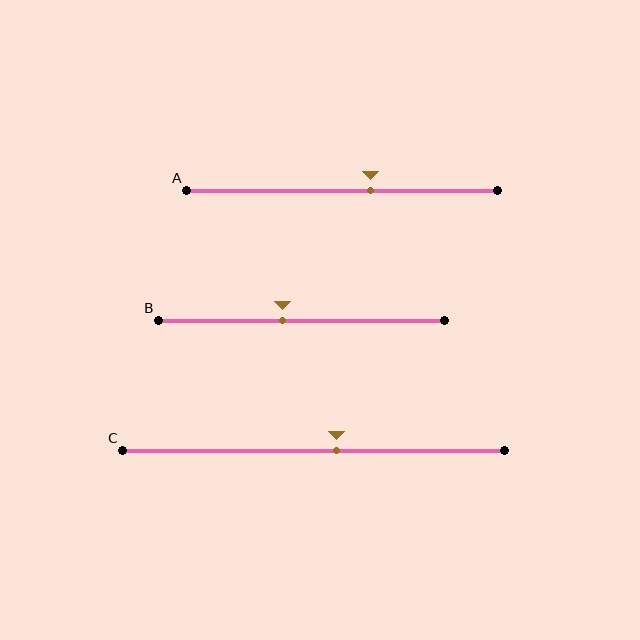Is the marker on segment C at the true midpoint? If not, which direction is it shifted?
No, the marker on segment C is shifted to the right by about 6% of the segment length.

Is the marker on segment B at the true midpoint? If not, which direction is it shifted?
No, the marker on segment B is shifted to the left by about 7% of the segment length.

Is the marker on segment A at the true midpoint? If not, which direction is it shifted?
No, the marker on segment A is shifted to the right by about 9% of the segment length.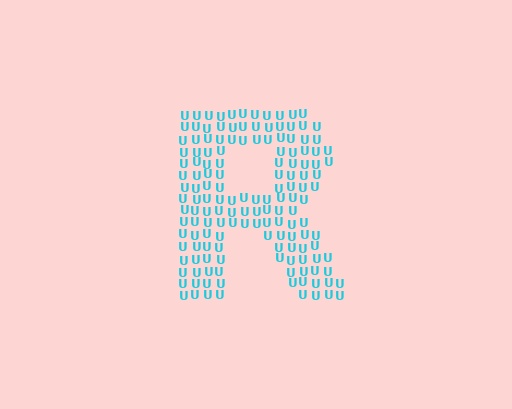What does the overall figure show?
The overall figure shows the letter R.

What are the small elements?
The small elements are letter U's.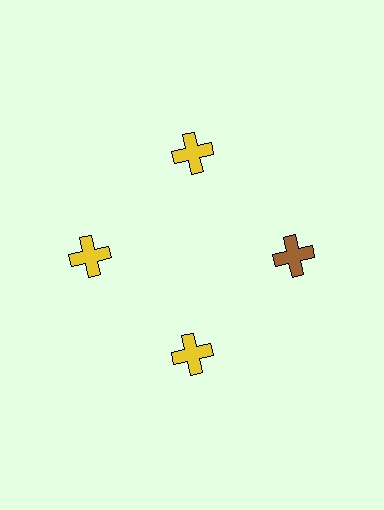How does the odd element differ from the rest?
It has a different color: brown instead of yellow.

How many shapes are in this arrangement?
There are 4 shapes arranged in a ring pattern.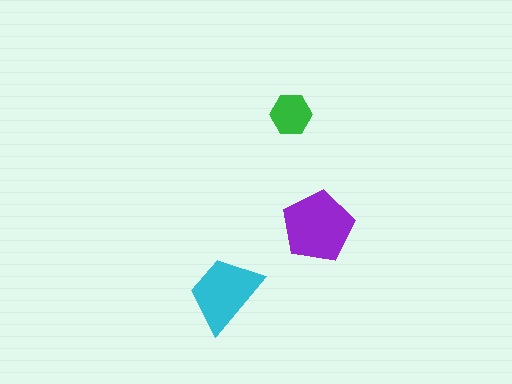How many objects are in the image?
There are 3 objects in the image.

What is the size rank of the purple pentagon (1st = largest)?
1st.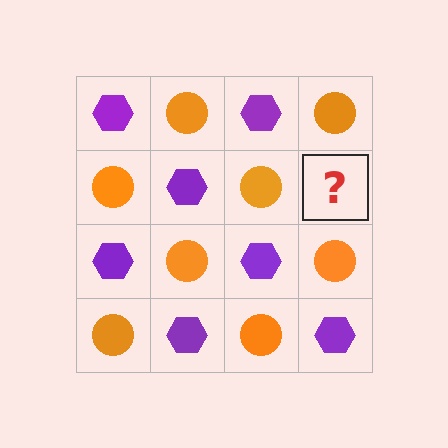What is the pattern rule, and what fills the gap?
The rule is that it alternates purple hexagon and orange circle in a checkerboard pattern. The gap should be filled with a purple hexagon.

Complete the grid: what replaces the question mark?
The question mark should be replaced with a purple hexagon.